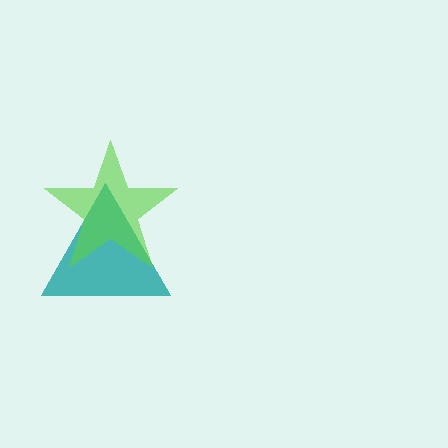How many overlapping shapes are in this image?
There are 2 overlapping shapes in the image.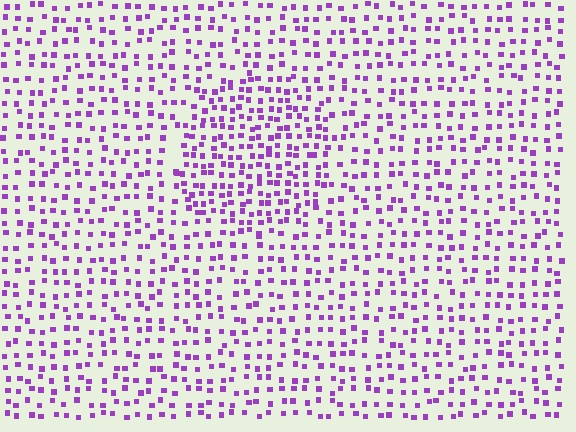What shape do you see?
I see a circle.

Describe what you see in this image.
The image contains small purple elements arranged at two different densities. A circle-shaped region is visible where the elements are more densely packed than the surrounding area.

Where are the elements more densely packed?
The elements are more densely packed inside the circle boundary.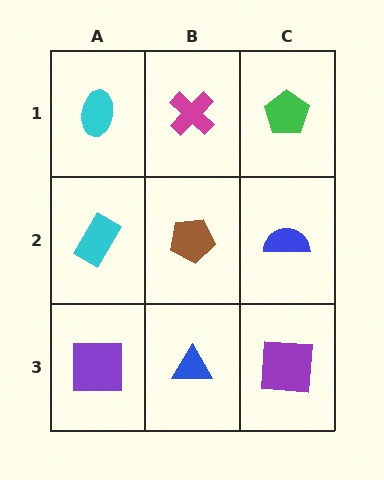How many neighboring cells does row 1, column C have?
2.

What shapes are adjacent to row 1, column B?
A brown pentagon (row 2, column B), a cyan ellipse (row 1, column A), a green pentagon (row 1, column C).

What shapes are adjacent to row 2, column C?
A green pentagon (row 1, column C), a purple square (row 3, column C), a brown pentagon (row 2, column B).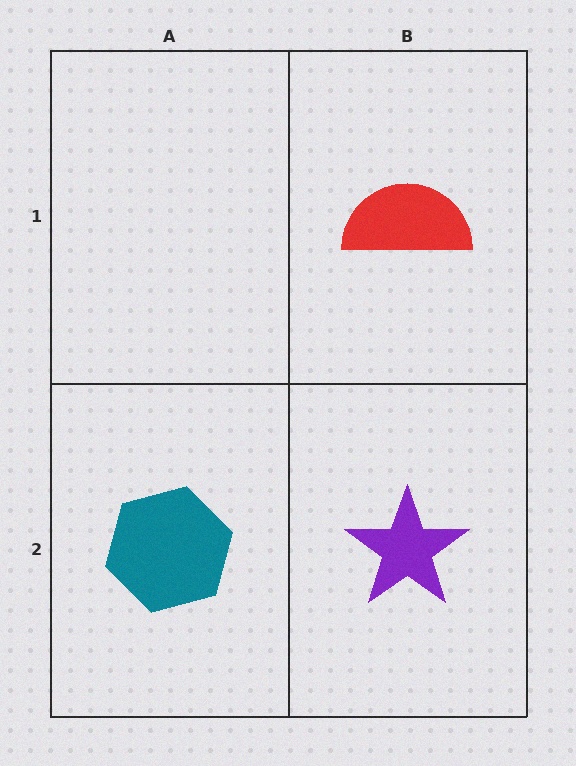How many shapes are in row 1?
1 shape.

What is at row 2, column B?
A purple star.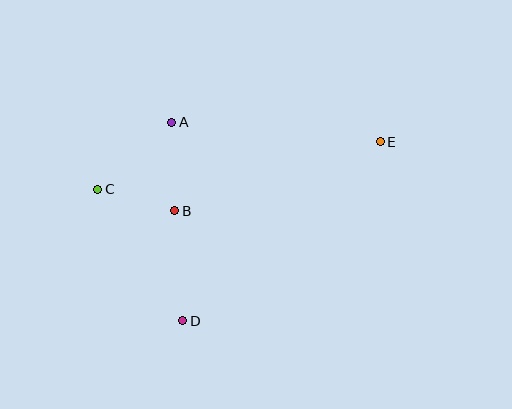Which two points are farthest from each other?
Points C and E are farthest from each other.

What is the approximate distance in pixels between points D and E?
The distance between D and E is approximately 266 pixels.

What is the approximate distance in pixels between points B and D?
The distance between B and D is approximately 110 pixels.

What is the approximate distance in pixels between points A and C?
The distance between A and C is approximately 100 pixels.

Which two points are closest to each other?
Points B and C are closest to each other.